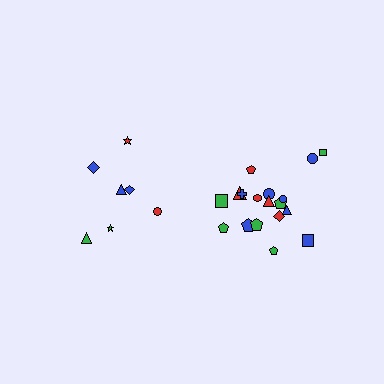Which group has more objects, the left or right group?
The right group.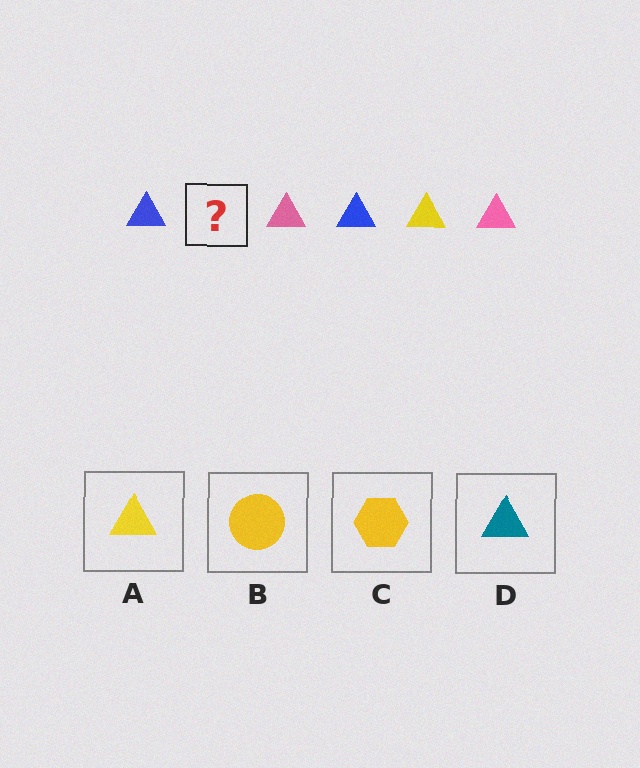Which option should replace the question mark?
Option A.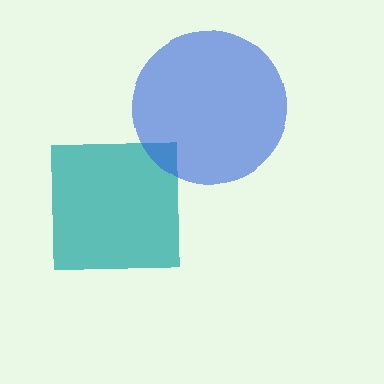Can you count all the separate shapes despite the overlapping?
Yes, there are 2 separate shapes.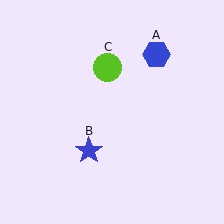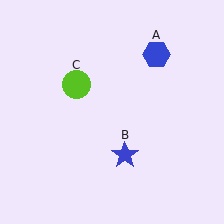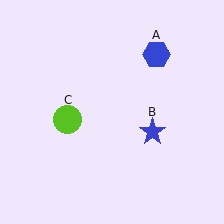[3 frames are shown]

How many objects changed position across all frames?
2 objects changed position: blue star (object B), lime circle (object C).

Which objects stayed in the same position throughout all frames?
Blue hexagon (object A) remained stationary.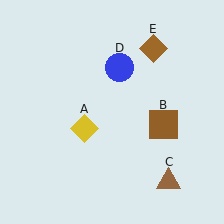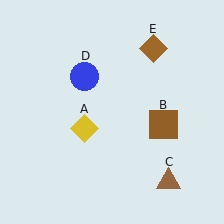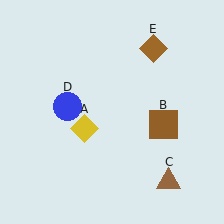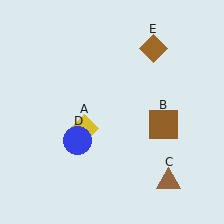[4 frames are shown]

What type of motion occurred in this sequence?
The blue circle (object D) rotated counterclockwise around the center of the scene.